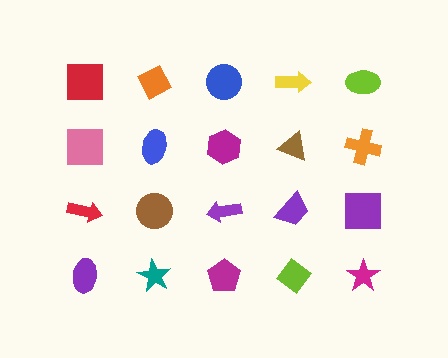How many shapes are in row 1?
5 shapes.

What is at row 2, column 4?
A brown triangle.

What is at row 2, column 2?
A blue ellipse.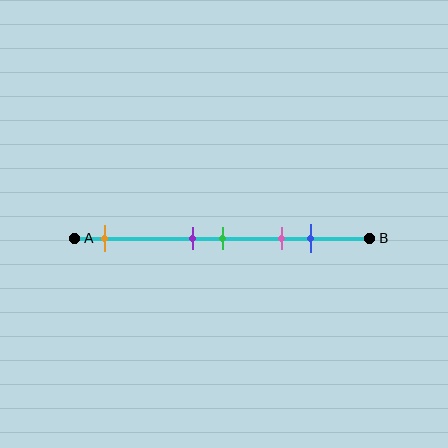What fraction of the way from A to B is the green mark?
The green mark is approximately 50% (0.5) of the way from A to B.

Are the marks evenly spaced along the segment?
No, the marks are not evenly spaced.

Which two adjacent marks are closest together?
The purple and green marks are the closest adjacent pair.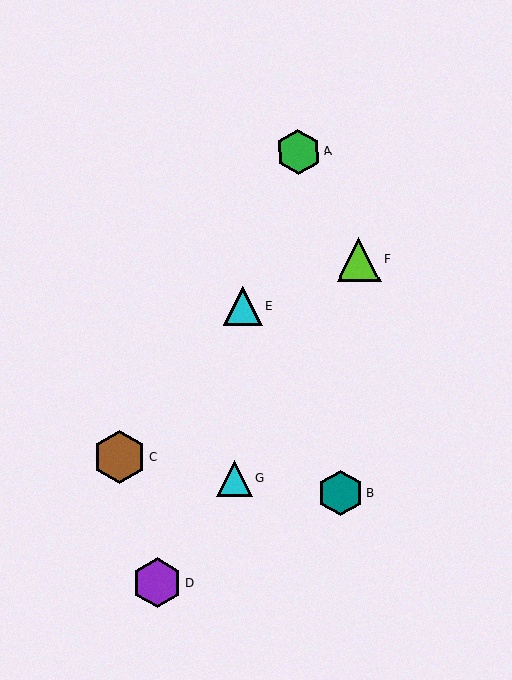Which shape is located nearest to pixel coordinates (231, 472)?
The cyan triangle (labeled G) at (235, 478) is nearest to that location.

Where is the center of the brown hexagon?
The center of the brown hexagon is at (119, 457).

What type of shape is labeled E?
Shape E is a cyan triangle.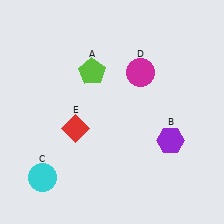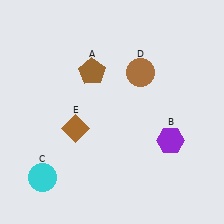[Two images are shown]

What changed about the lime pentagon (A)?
In Image 1, A is lime. In Image 2, it changed to brown.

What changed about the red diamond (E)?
In Image 1, E is red. In Image 2, it changed to brown.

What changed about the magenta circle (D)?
In Image 1, D is magenta. In Image 2, it changed to brown.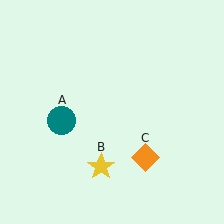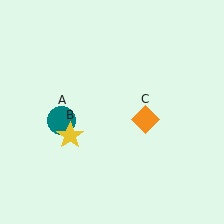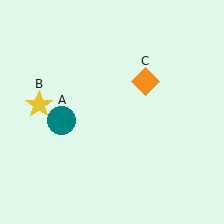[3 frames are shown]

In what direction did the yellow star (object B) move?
The yellow star (object B) moved up and to the left.